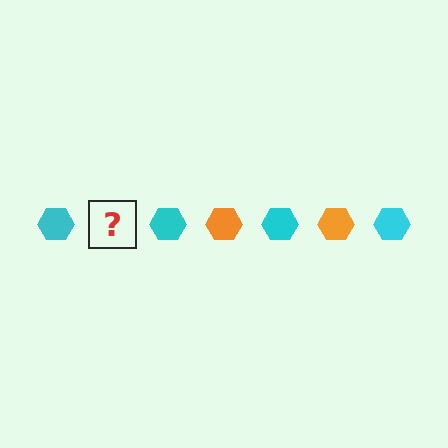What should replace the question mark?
The question mark should be replaced with an orange hexagon.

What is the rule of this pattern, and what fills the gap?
The rule is that the pattern cycles through cyan, orange hexagons. The gap should be filled with an orange hexagon.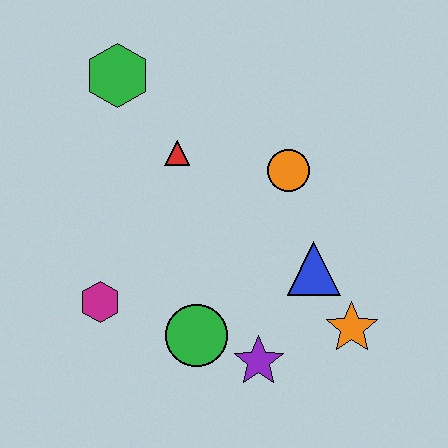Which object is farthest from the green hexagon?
The orange star is farthest from the green hexagon.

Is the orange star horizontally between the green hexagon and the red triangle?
No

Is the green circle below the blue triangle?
Yes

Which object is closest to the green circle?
The purple star is closest to the green circle.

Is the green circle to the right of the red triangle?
Yes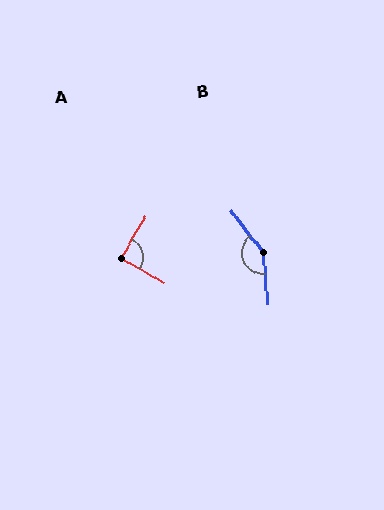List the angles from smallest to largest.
A (90°), B (148°).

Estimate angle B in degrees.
Approximately 148 degrees.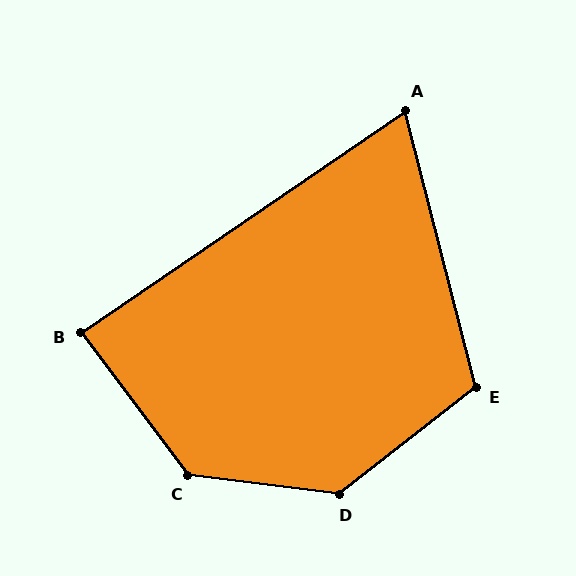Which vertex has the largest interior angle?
D, at approximately 135 degrees.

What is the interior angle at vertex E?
Approximately 114 degrees (obtuse).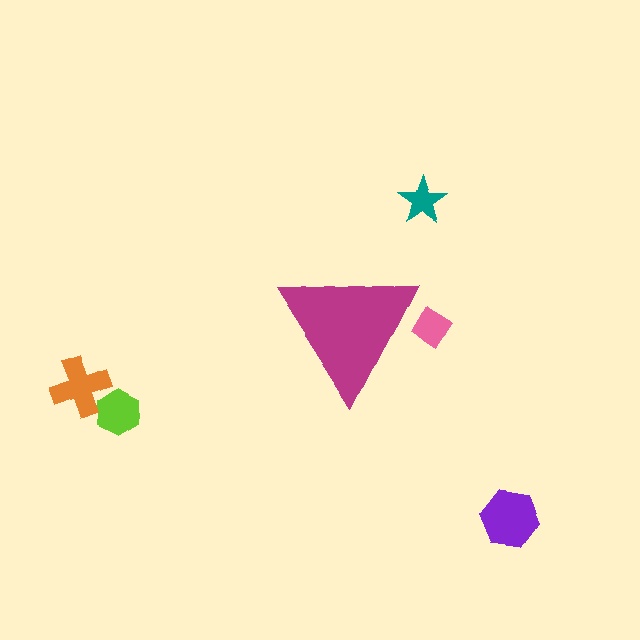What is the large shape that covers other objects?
A magenta triangle.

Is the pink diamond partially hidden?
Yes, the pink diamond is partially hidden behind the magenta triangle.